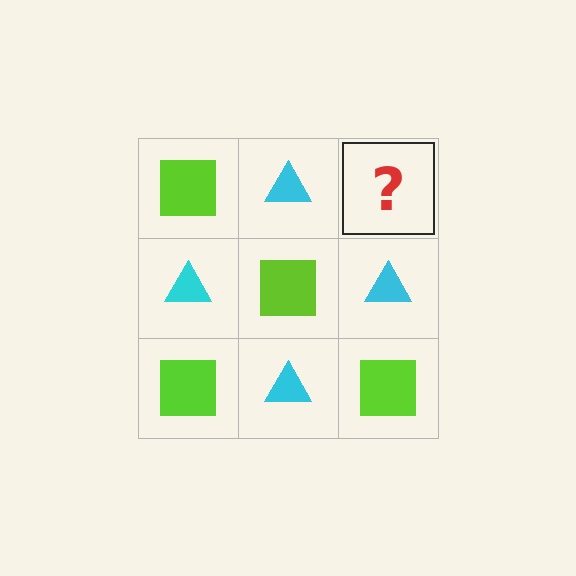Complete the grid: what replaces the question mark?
The question mark should be replaced with a lime square.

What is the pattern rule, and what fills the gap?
The rule is that it alternates lime square and cyan triangle in a checkerboard pattern. The gap should be filled with a lime square.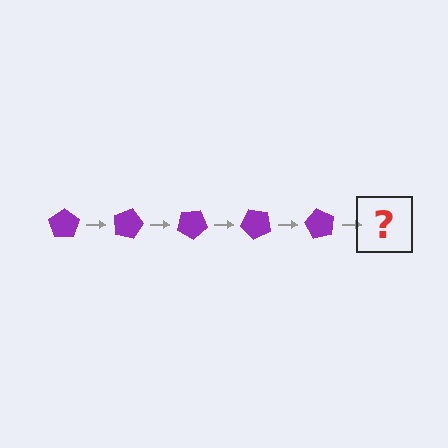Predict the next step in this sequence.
The next step is a purple pentagon rotated 75 degrees.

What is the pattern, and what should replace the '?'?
The pattern is that the pentagon rotates 15 degrees each step. The '?' should be a purple pentagon rotated 75 degrees.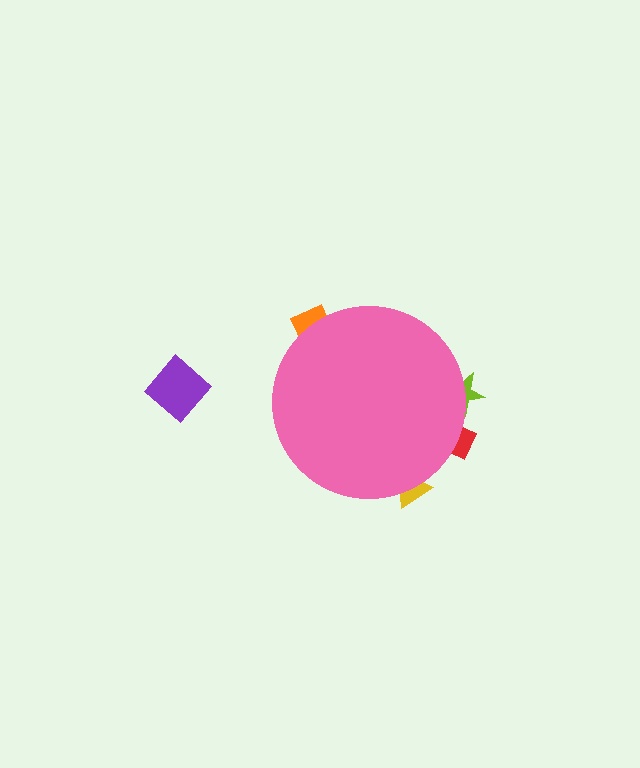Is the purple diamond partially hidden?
No, the purple diamond is fully visible.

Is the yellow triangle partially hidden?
Yes, the yellow triangle is partially hidden behind the pink circle.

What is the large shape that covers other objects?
A pink circle.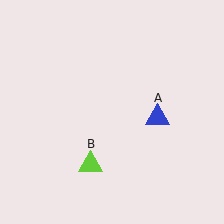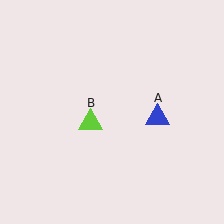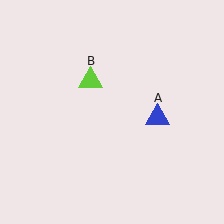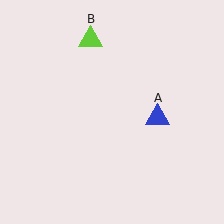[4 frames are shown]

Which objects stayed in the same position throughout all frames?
Blue triangle (object A) remained stationary.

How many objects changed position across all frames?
1 object changed position: lime triangle (object B).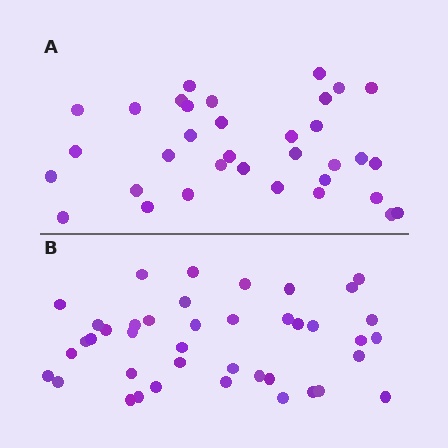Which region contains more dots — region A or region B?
Region B (the bottom region) has more dots.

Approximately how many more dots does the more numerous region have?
Region B has roughly 8 or so more dots than region A.